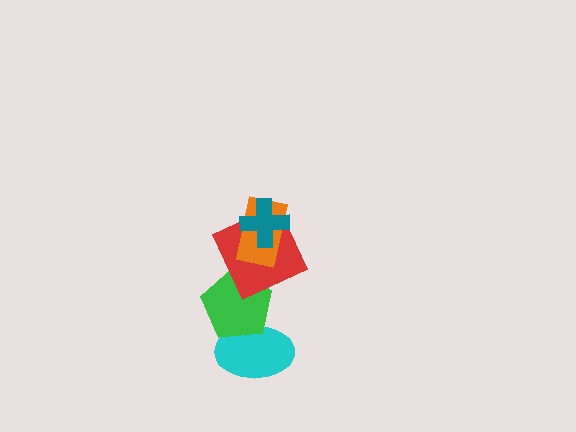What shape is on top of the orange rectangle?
The teal cross is on top of the orange rectangle.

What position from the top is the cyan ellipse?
The cyan ellipse is 5th from the top.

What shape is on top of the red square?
The orange rectangle is on top of the red square.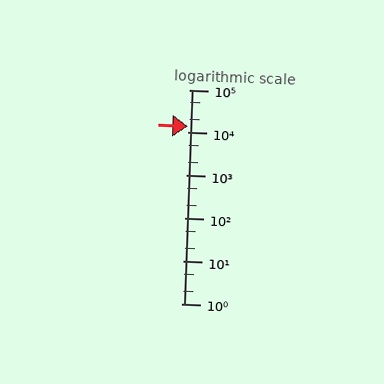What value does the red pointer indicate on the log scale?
The pointer indicates approximately 14000.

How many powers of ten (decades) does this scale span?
The scale spans 5 decades, from 1 to 100000.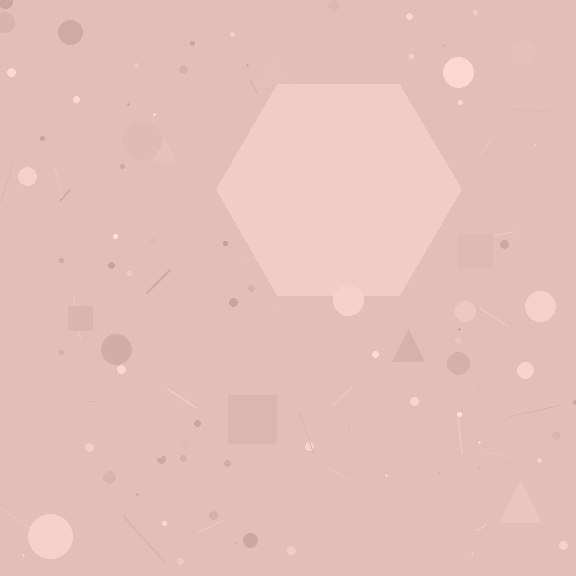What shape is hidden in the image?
A hexagon is hidden in the image.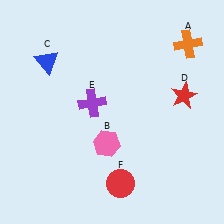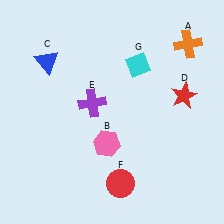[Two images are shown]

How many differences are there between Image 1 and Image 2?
There is 1 difference between the two images.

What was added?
A cyan diamond (G) was added in Image 2.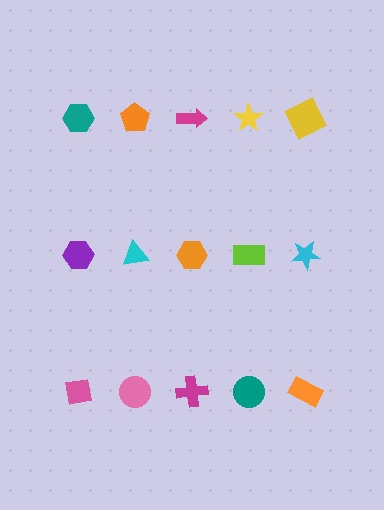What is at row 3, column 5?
An orange rectangle.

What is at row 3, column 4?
A teal circle.